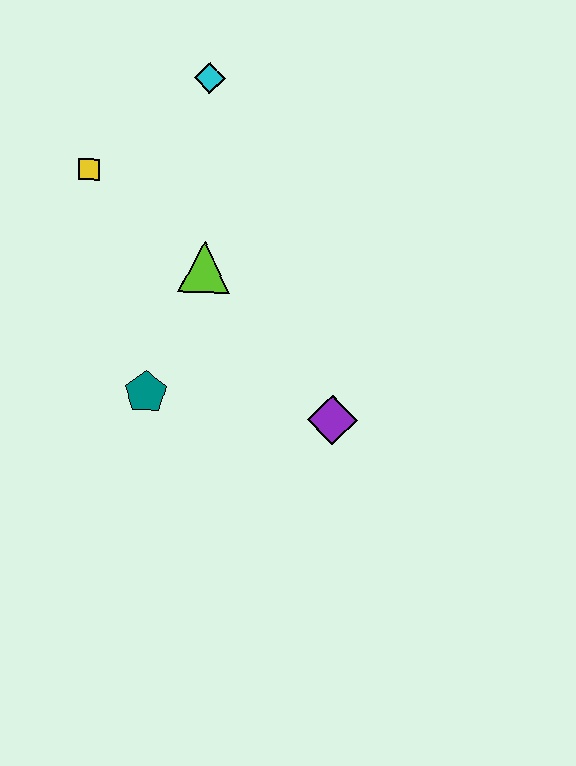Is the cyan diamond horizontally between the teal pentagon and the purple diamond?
Yes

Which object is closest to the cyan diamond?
The yellow square is closest to the cyan diamond.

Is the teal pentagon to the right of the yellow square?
Yes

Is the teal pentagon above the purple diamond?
Yes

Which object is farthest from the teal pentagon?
The cyan diamond is farthest from the teal pentagon.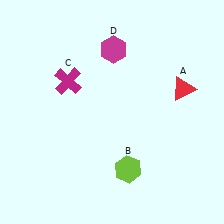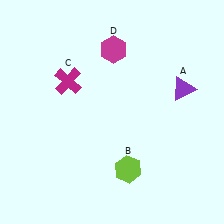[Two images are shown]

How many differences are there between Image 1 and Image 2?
There is 1 difference between the two images.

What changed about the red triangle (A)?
In Image 1, A is red. In Image 2, it changed to purple.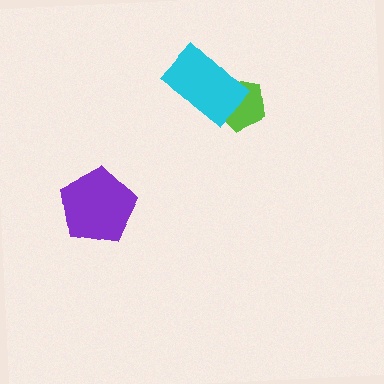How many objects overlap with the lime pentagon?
1 object overlaps with the lime pentagon.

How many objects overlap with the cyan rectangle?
1 object overlaps with the cyan rectangle.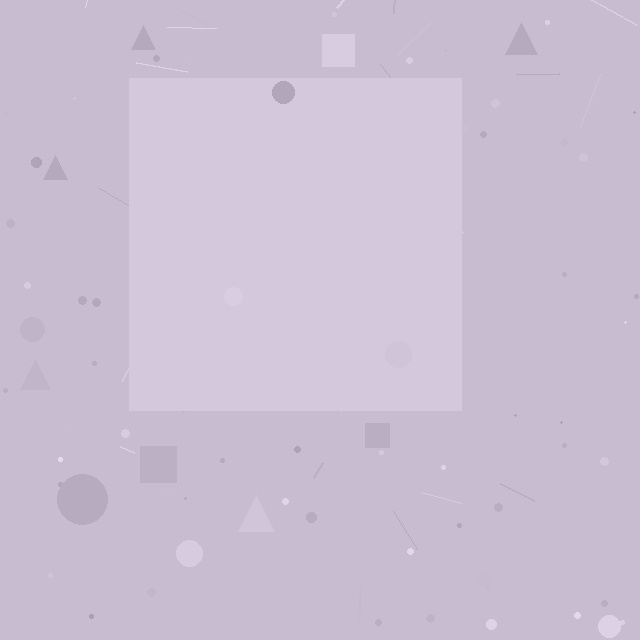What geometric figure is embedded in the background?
A square is embedded in the background.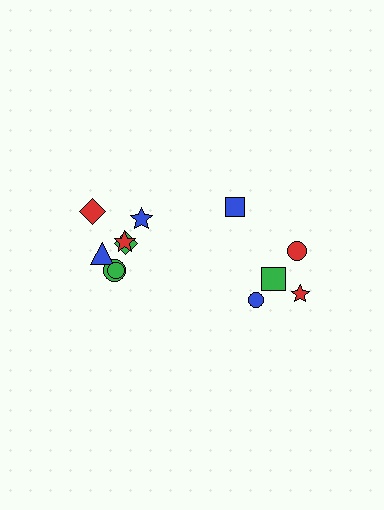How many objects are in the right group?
There are 5 objects.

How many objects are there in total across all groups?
There are 12 objects.